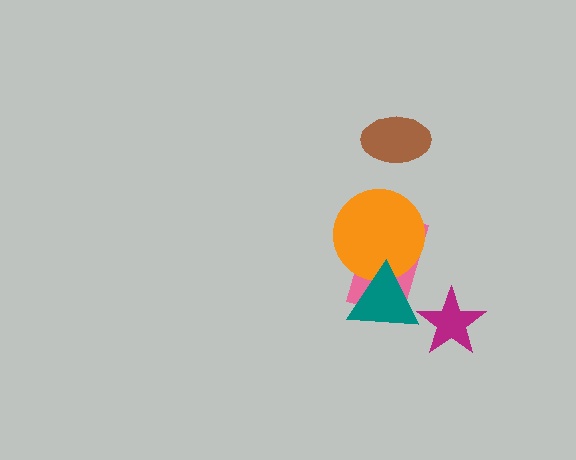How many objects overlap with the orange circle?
2 objects overlap with the orange circle.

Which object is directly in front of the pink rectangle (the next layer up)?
The orange circle is directly in front of the pink rectangle.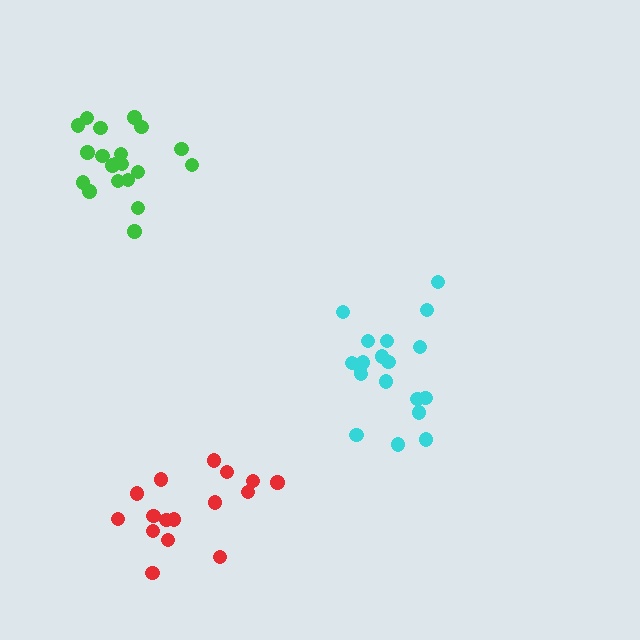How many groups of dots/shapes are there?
There are 3 groups.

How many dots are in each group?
Group 1: 19 dots, Group 2: 16 dots, Group 3: 20 dots (55 total).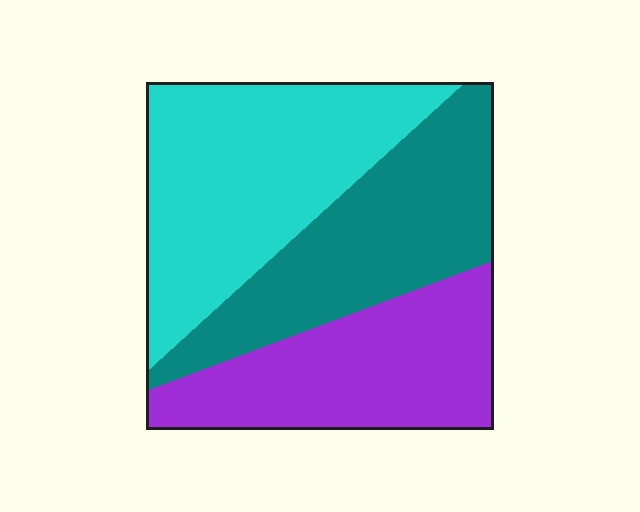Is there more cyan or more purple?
Cyan.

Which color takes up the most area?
Cyan, at roughly 40%.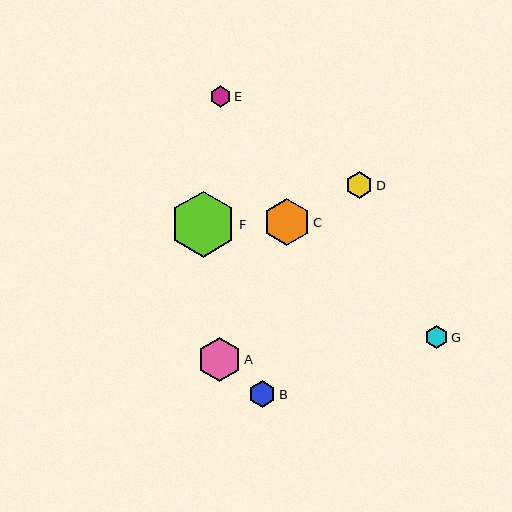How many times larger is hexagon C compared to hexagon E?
Hexagon C is approximately 2.2 times the size of hexagon E.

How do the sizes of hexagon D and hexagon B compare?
Hexagon D and hexagon B are approximately the same size.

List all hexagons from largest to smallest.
From largest to smallest: F, C, A, D, B, G, E.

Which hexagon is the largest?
Hexagon F is the largest with a size of approximately 66 pixels.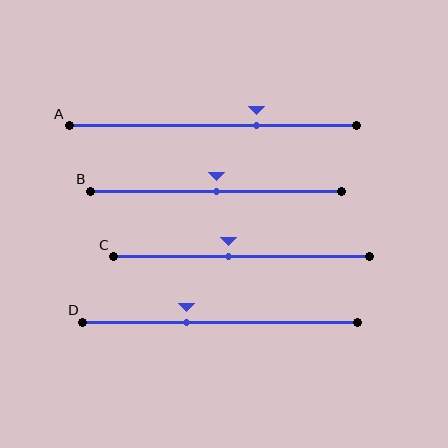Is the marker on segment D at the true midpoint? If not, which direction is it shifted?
No, the marker on segment D is shifted to the left by about 12% of the segment length.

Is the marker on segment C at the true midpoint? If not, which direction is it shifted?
No, the marker on segment C is shifted to the left by about 5% of the segment length.